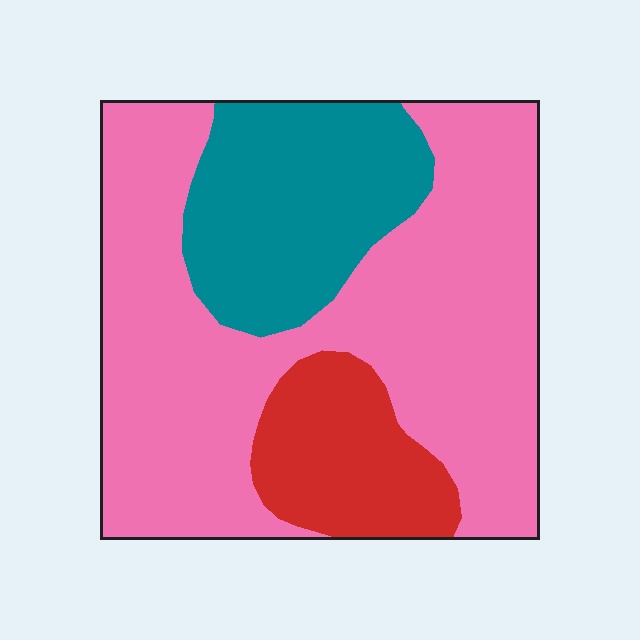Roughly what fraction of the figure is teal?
Teal covers roughly 25% of the figure.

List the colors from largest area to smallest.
From largest to smallest: pink, teal, red.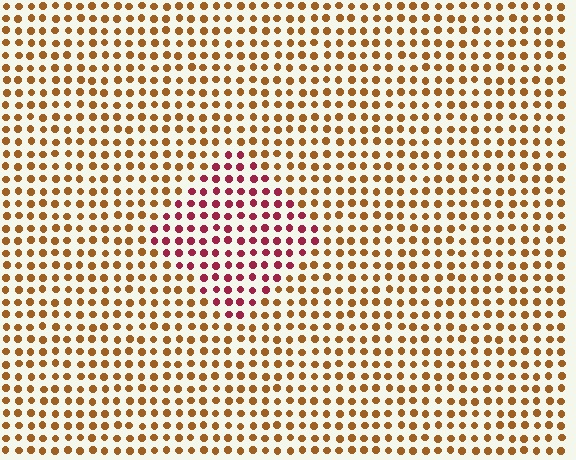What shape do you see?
I see a diamond.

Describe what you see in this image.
The image is filled with small brown elements in a uniform arrangement. A diamond-shaped region is visible where the elements are tinted to a slightly different hue, forming a subtle color boundary.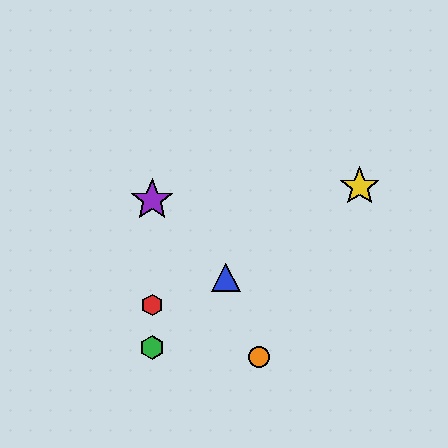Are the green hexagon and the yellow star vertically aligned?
No, the green hexagon is at x≈152 and the yellow star is at x≈360.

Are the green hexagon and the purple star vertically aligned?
Yes, both are at x≈152.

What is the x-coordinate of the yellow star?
The yellow star is at x≈360.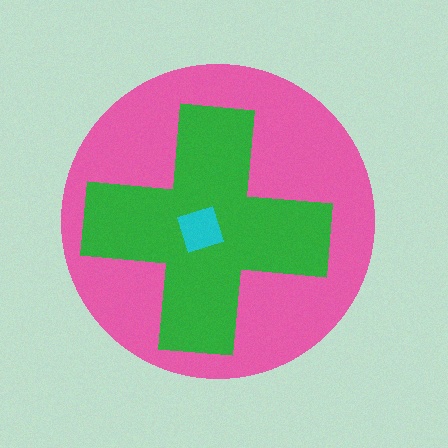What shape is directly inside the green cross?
The cyan square.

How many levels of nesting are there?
3.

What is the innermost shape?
The cyan square.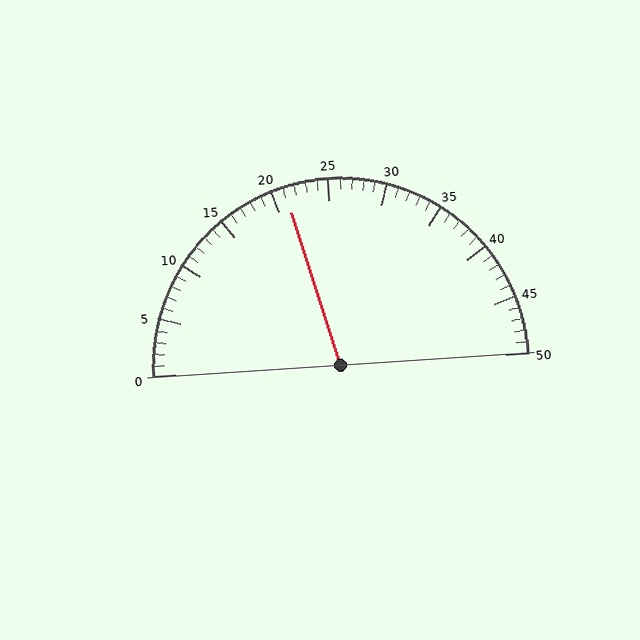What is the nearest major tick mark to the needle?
The nearest major tick mark is 20.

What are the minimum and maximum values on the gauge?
The gauge ranges from 0 to 50.